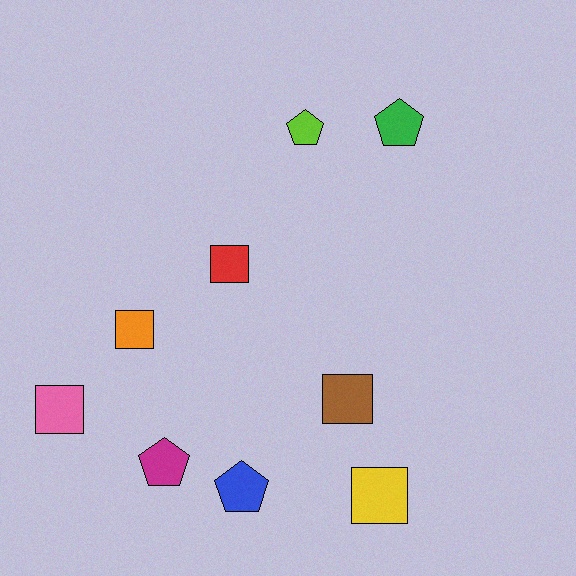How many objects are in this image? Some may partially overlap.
There are 9 objects.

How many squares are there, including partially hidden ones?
There are 5 squares.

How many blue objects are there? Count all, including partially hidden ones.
There is 1 blue object.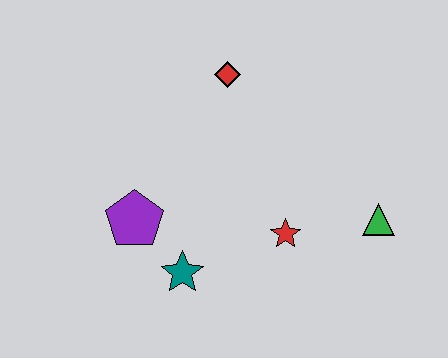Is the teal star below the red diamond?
Yes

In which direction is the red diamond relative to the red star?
The red diamond is above the red star.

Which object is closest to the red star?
The green triangle is closest to the red star.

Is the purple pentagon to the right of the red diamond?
No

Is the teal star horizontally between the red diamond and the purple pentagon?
Yes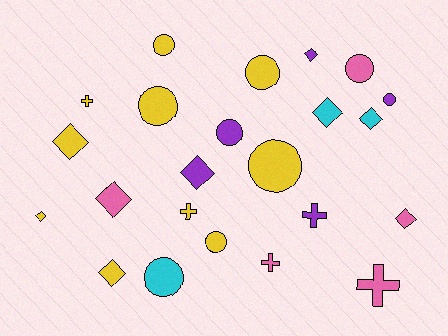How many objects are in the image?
There are 23 objects.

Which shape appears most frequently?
Diamond, with 9 objects.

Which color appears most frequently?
Yellow, with 10 objects.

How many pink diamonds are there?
There are 2 pink diamonds.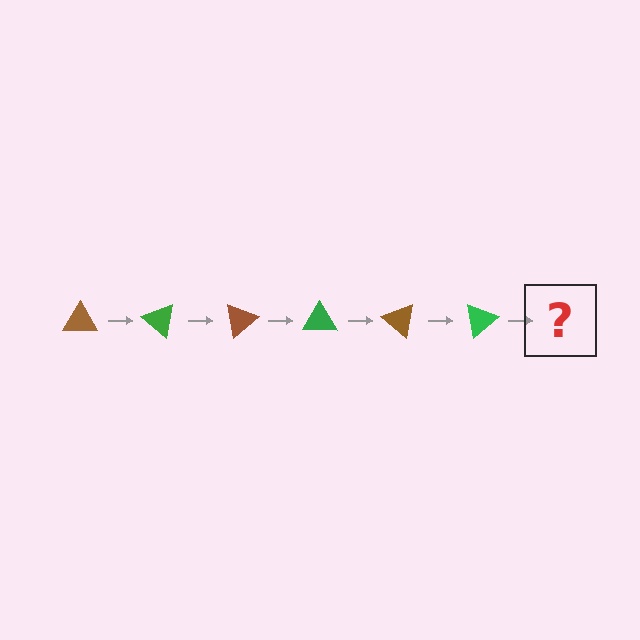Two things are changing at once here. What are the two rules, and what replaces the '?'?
The two rules are that it rotates 40 degrees each step and the color cycles through brown and green. The '?' should be a brown triangle, rotated 240 degrees from the start.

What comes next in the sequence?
The next element should be a brown triangle, rotated 240 degrees from the start.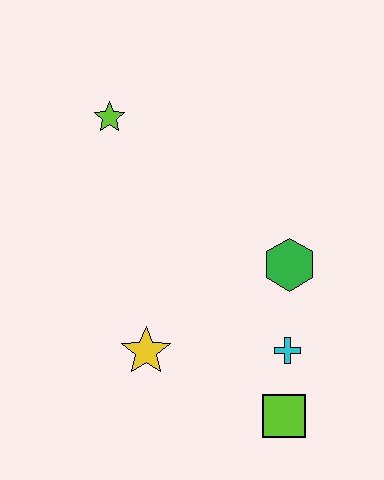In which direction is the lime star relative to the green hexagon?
The lime star is to the left of the green hexagon.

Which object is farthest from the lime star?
The lime square is farthest from the lime star.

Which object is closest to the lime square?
The cyan cross is closest to the lime square.